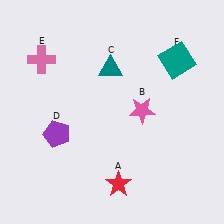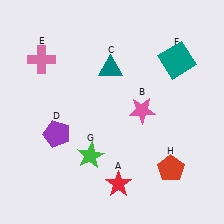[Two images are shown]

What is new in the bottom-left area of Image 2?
A green star (G) was added in the bottom-left area of Image 2.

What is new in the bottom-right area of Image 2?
A red pentagon (H) was added in the bottom-right area of Image 2.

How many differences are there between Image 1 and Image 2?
There are 2 differences between the two images.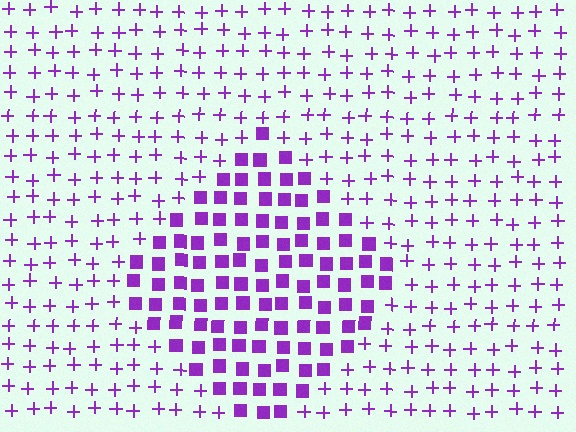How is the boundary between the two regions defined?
The boundary is defined by a change in element shape: squares inside vs. plus signs outside. All elements share the same color and spacing.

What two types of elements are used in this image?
The image uses squares inside the diamond region and plus signs outside it.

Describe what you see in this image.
The image is filled with small purple elements arranged in a uniform grid. A diamond-shaped region contains squares, while the surrounding area contains plus signs. The boundary is defined purely by the change in element shape.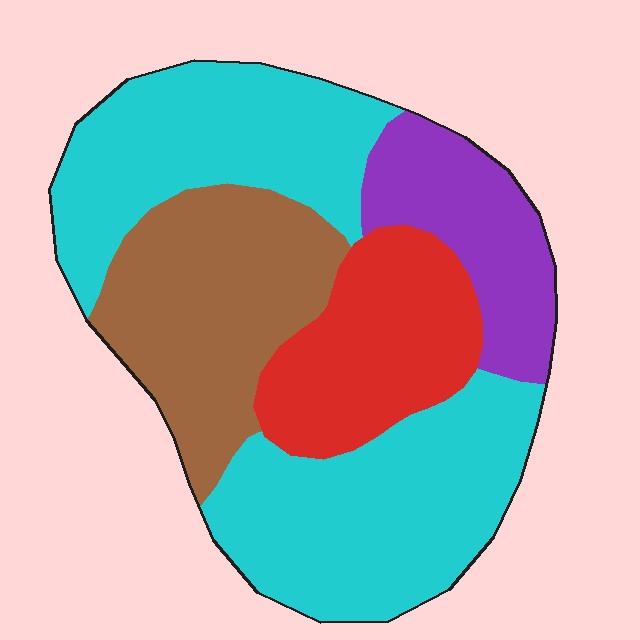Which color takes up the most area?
Cyan, at roughly 45%.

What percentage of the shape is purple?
Purple takes up about one eighth (1/8) of the shape.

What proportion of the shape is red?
Red takes up between a sixth and a third of the shape.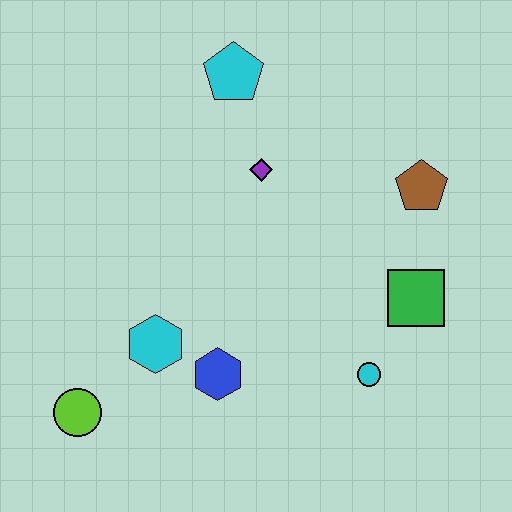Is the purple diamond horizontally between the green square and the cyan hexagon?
Yes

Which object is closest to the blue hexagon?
The cyan hexagon is closest to the blue hexagon.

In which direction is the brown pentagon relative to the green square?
The brown pentagon is above the green square.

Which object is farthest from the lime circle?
The brown pentagon is farthest from the lime circle.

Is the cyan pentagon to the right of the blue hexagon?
Yes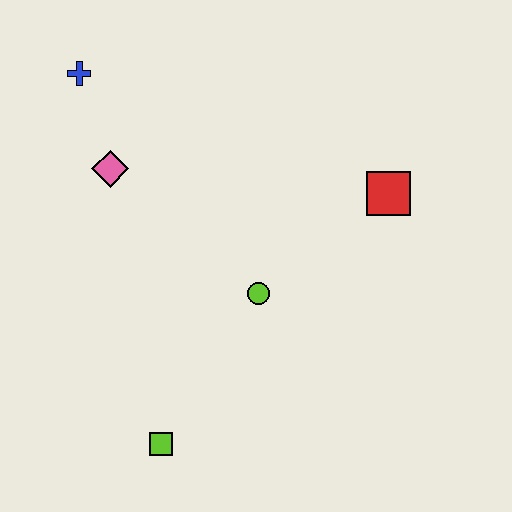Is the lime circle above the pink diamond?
No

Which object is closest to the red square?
The lime circle is closest to the red square.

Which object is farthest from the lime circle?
The blue cross is farthest from the lime circle.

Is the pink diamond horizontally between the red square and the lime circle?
No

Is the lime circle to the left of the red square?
Yes